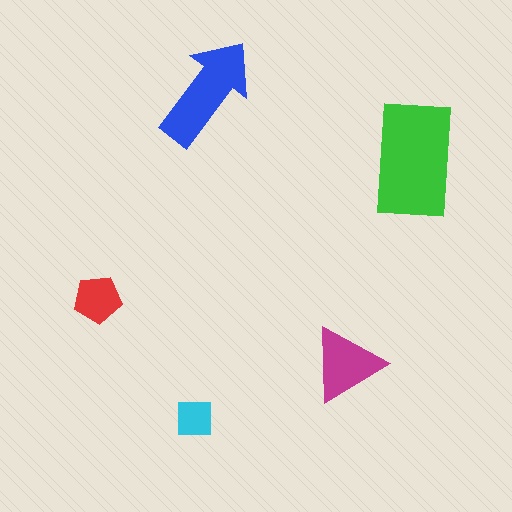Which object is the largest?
The green rectangle.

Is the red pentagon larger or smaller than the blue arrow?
Smaller.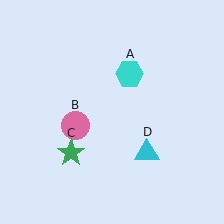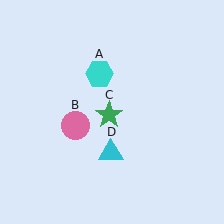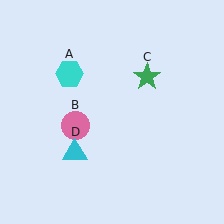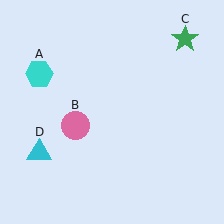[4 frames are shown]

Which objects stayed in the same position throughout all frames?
Pink circle (object B) remained stationary.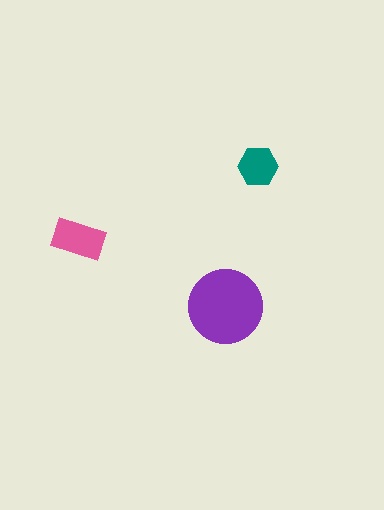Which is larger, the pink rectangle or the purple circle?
The purple circle.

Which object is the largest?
The purple circle.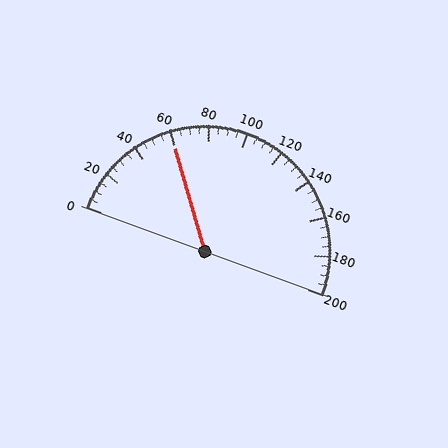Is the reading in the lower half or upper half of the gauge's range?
The reading is in the lower half of the range (0 to 200).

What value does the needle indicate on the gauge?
The needle indicates approximately 60.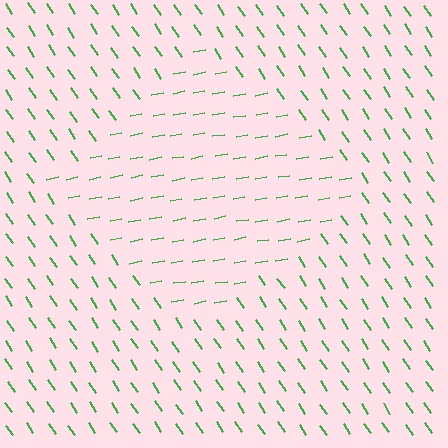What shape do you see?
I see a diamond.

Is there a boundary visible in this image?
Yes, there is a texture boundary formed by a change in line orientation.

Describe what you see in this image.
The image is filled with small green line segments. A diamond region in the image has lines oriented differently from the surrounding lines, creating a visible texture boundary.